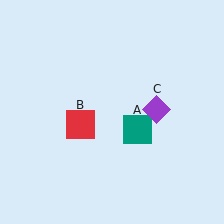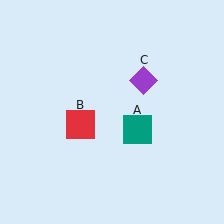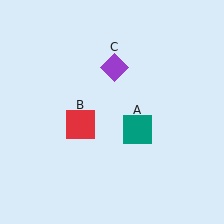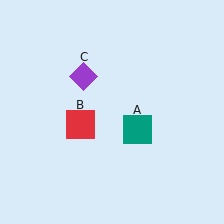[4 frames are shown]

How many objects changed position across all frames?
1 object changed position: purple diamond (object C).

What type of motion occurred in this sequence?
The purple diamond (object C) rotated counterclockwise around the center of the scene.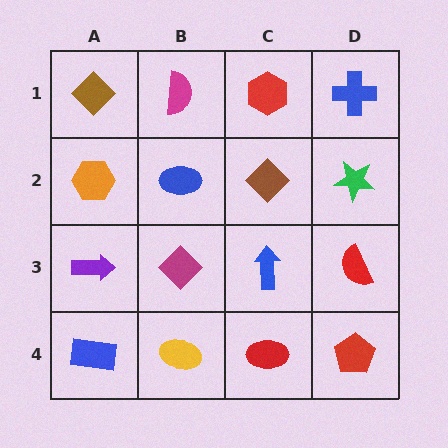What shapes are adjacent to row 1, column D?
A green star (row 2, column D), a red hexagon (row 1, column C).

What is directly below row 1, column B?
A blue ellipse.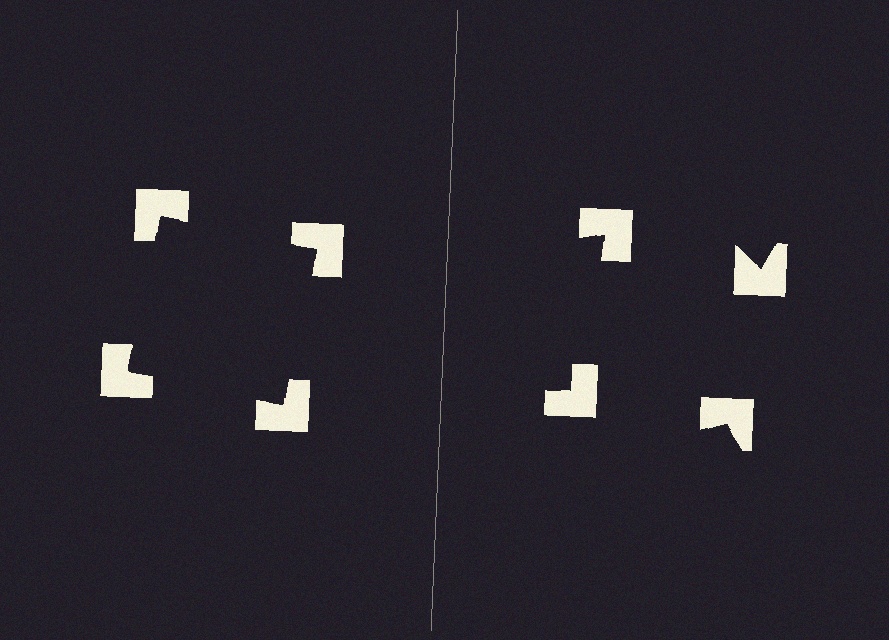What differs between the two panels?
The notched squares are positioned identically on both sides; only the wedge orientations differ. On the left they align to a square; on the right they are misaligned.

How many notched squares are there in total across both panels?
8 — 4 on each side.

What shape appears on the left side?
An illusory square.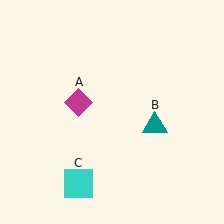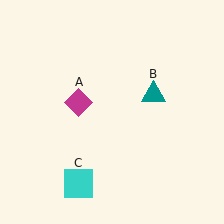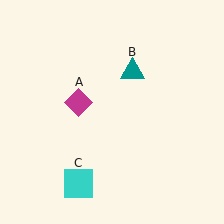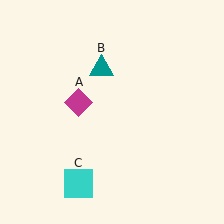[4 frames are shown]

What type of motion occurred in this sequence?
The teal triangle (object B) rotated counterclockwise around the center of the scene.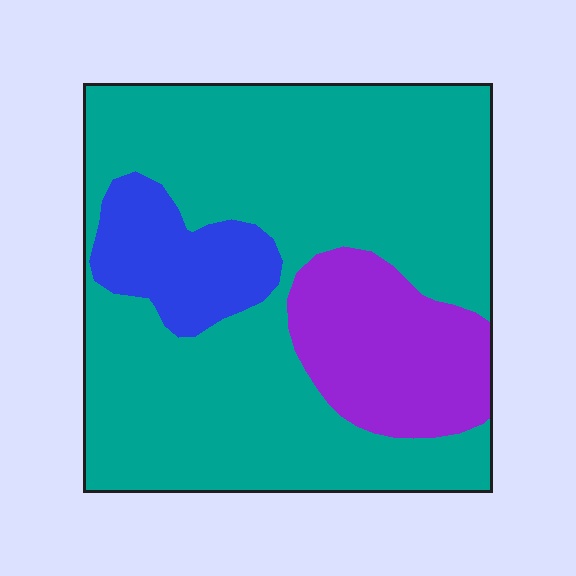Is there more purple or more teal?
Teal.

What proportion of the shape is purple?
Purple covers 17% of the shape.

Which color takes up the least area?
Blue, at roughly 10%.